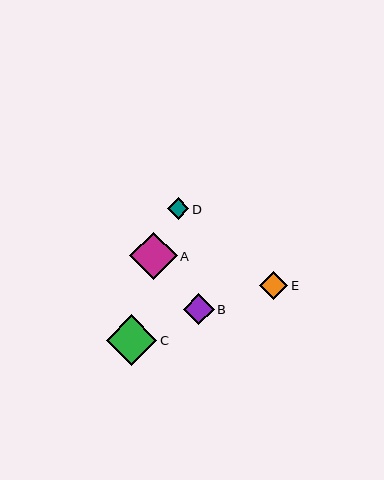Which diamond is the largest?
Diamond C is the largest with a size of approximately 50 pixels.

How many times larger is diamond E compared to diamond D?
Diamond E is approximately 1.3 times the size of diamond D.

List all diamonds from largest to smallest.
From largest to smallest: C, A, B, E, D.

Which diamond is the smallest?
Diamond D is the smallest with a size of approximately 22 pixels.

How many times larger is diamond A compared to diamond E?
Diamond A is approximately 1.7 times the size of diamond E.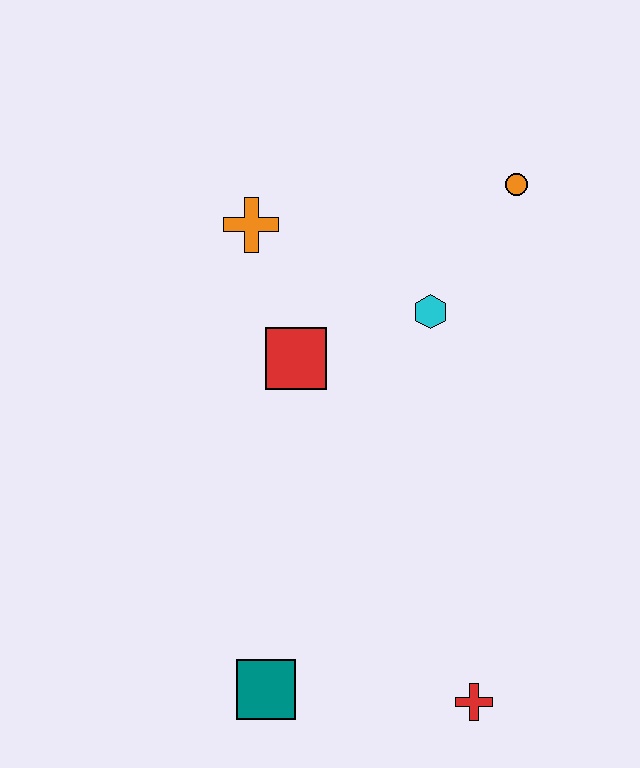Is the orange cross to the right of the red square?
No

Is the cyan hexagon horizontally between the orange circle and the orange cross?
Yes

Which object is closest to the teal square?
The red cross is closest to the teal square.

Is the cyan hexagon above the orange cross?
No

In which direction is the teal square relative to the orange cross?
The teal square is below the orange cross.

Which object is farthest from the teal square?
The orange circle is farthest from the teal square.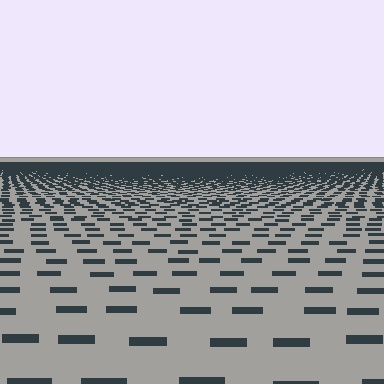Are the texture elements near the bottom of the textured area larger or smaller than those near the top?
Larger. Near the bottom, elements are closer to the viewer and appear at a bigger on-screen size.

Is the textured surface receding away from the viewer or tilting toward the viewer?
The surface is receding away from the viewer. Texture elements get smaller and denser toward the top.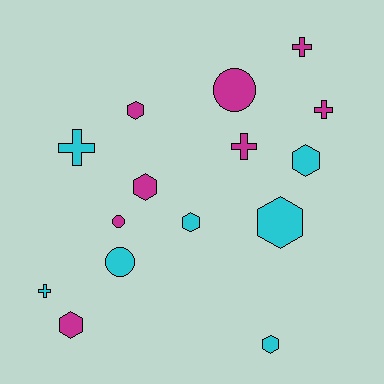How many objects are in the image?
There are 15 objects.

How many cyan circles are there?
There is 1 cyan circle.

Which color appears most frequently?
Magenta, with 8 objects.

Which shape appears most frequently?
Hexagon, with 7 objects.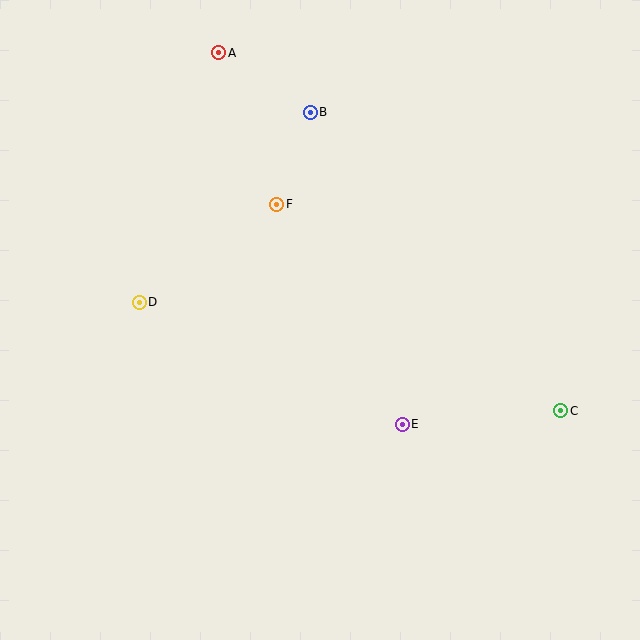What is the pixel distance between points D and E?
The distance between D and E is 290 pixels.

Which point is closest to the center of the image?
Point F at (277, 204) is closest to the center.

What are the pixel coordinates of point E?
Point E is at (402, 424).